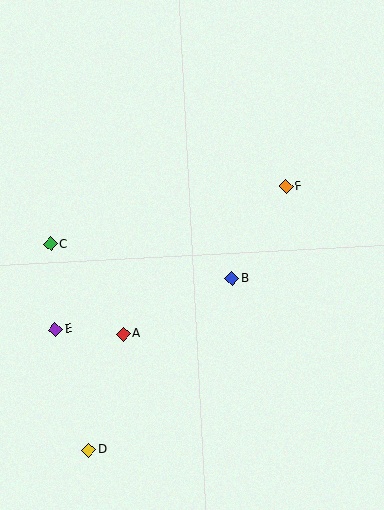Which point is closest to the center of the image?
Point B at (232, 279) is closest to the center.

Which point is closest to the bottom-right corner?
Point B is closest to the bottom-right corner.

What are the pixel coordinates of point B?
Point B is at (232, 279).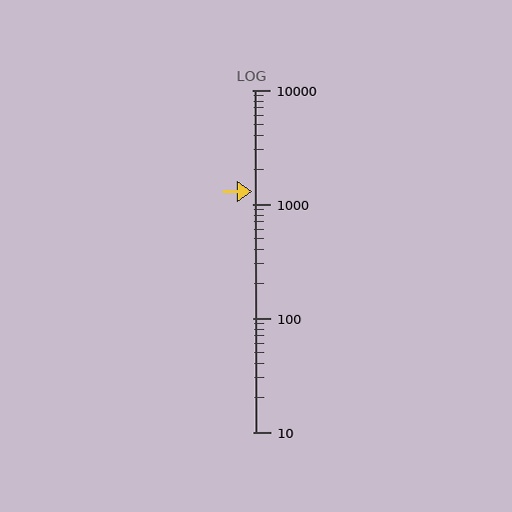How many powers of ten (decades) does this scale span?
The scale spans 3 decades, from 10 to 10000.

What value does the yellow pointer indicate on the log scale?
The pointer indicates approximately 1300.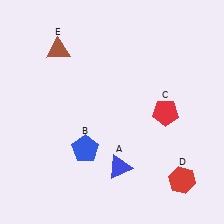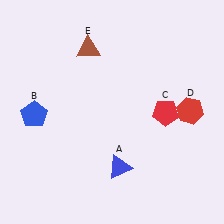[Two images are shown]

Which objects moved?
The objects that moved are: the blue pentagon (B), the red hexagon (D), the brown triangle (E).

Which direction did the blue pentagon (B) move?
The blue pentagon (B) moved left.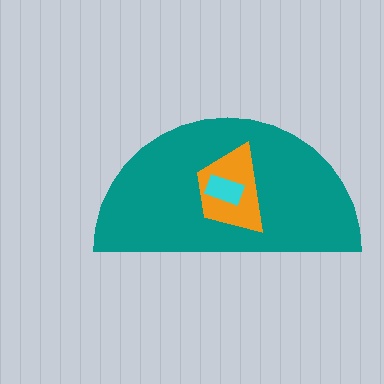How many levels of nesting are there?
3.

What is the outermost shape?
The teal semicircle.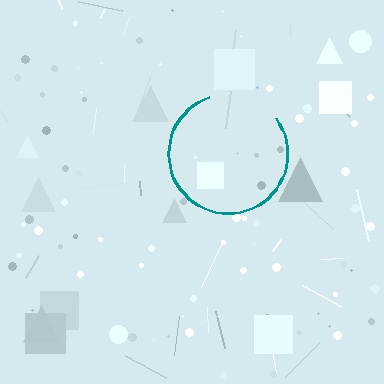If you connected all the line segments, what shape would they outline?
They would outline a circle.